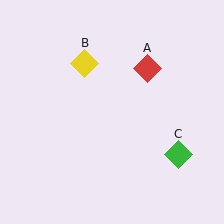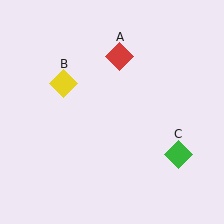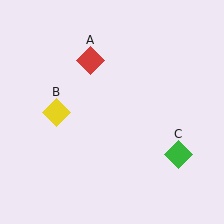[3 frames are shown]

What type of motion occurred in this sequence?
The red diamond (object A), yellow diamond (object B) rotated counterclockwise around the center of the scene.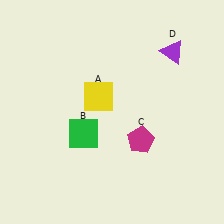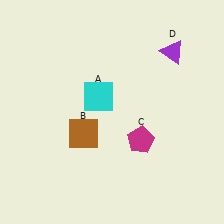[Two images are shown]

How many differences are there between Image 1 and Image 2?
There are 2 differences between the two images.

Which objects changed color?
A changed from yellow to cyan. B changed from green to brown.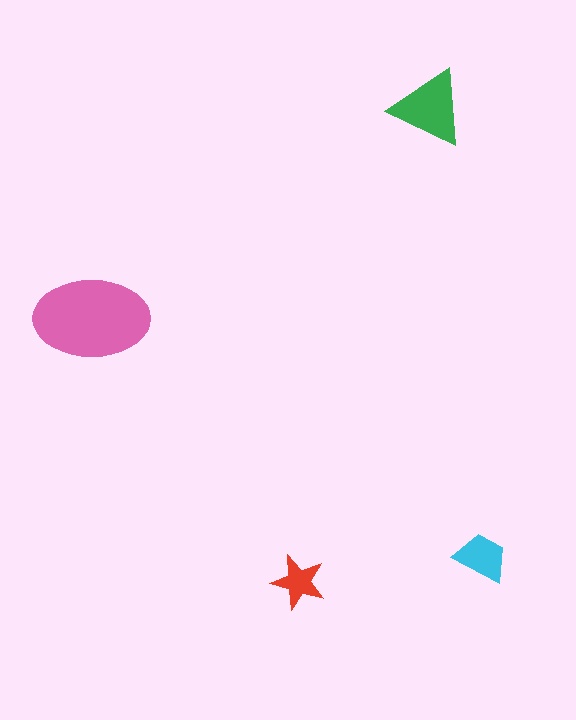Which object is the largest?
The pink ellipse.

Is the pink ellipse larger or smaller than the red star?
Larger.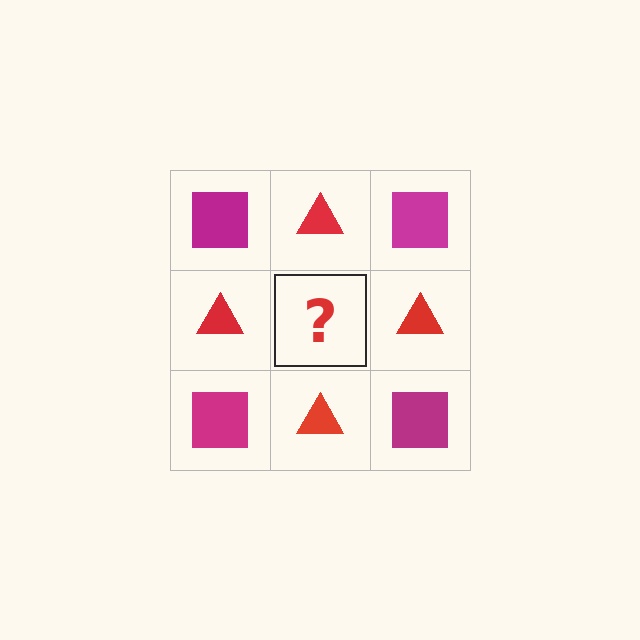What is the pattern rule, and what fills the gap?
The rule is that it alternates magenta square and red triangle in a checkerboard pattern. The gap should be filled with a magenta square.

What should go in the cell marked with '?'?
The missing cell should contain a magenta square.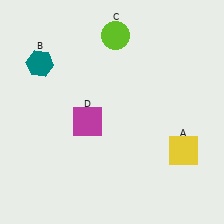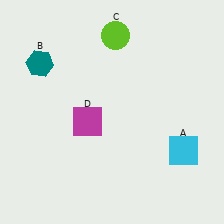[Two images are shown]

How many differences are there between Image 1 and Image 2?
There is 1 difference between the two images.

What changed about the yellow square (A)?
In Image 1, A is yellow. In Image 2, it changed to cyan.